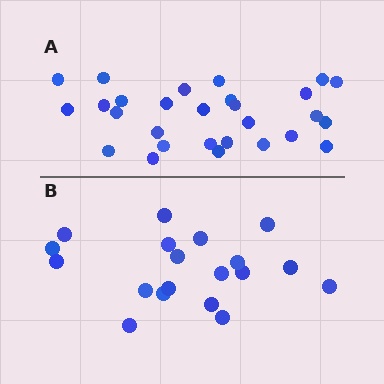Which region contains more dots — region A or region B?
Region A (the top region) has more dots.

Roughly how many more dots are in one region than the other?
Region A has roughly 8 or so more dots than region B.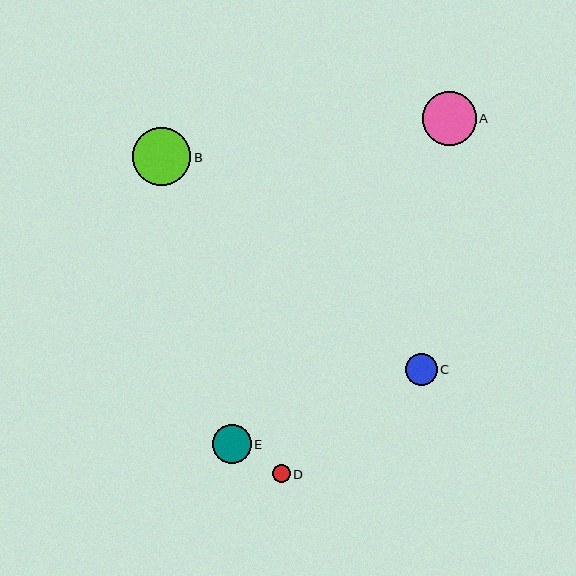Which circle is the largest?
Circle B is the largest with a size of approximately 58 pixels.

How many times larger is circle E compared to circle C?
Circle E is approximately 1.2 times the size of circle C.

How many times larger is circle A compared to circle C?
Circle A is approximately 1.7 times the size of circle C.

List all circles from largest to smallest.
From largest to smallest: B, A, E, C, D.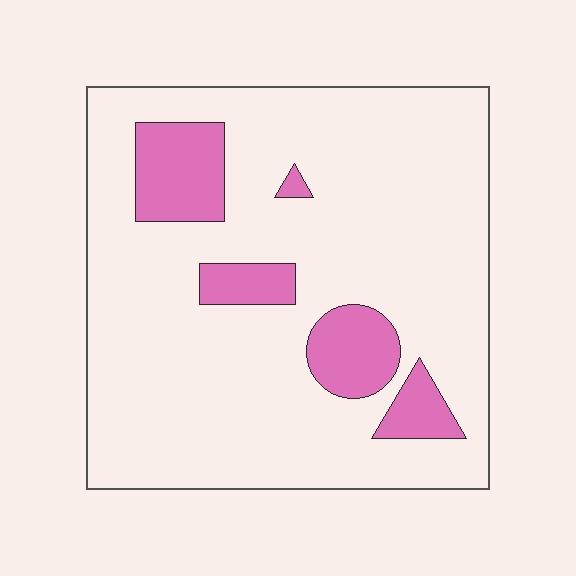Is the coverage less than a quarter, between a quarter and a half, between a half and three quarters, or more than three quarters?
Less than a quarter.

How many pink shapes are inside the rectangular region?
5.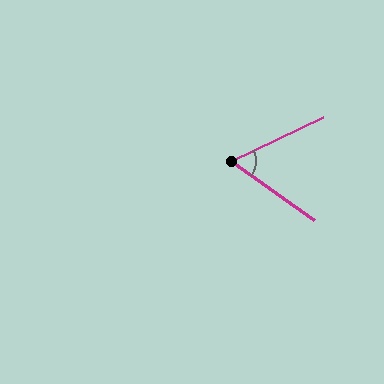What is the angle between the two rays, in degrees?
Approximately 61 degrees.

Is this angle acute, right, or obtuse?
It is acute.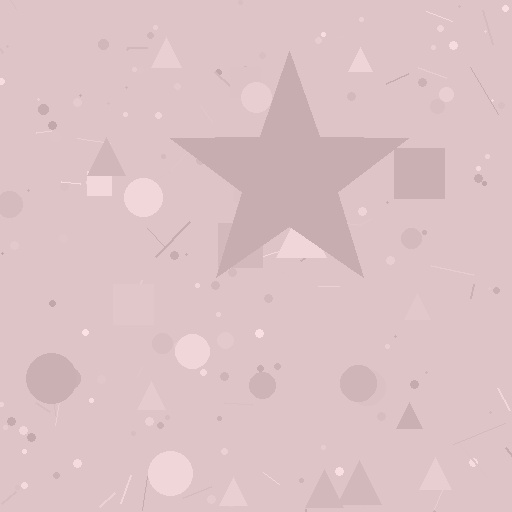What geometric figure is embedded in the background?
A star is embedded in the background.